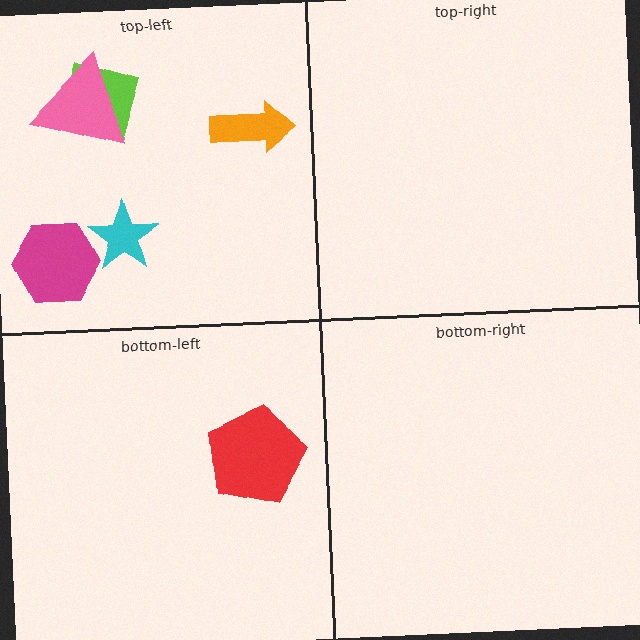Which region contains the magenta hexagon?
The top-left region.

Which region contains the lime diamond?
The top-left region.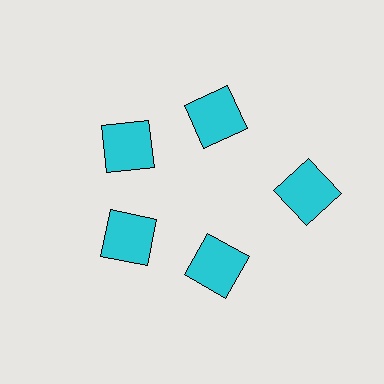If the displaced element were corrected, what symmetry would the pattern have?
It would have 5-fold rotational symmetry — the pattern would map onto itself every 72 degrees.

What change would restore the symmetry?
The symmetry would be restored by moving it inward, back onto the ring so that all 5 squares sit at equal angles and equal distance from the center.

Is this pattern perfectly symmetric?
No. The 5 cyan squares are arranged in a ring, but one element near the 3 o'clock position is pushed outward from the center, breaking the 5-fold rotational symmetry.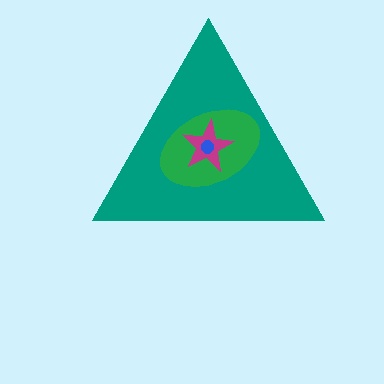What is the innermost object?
The blue circle.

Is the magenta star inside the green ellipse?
Yes.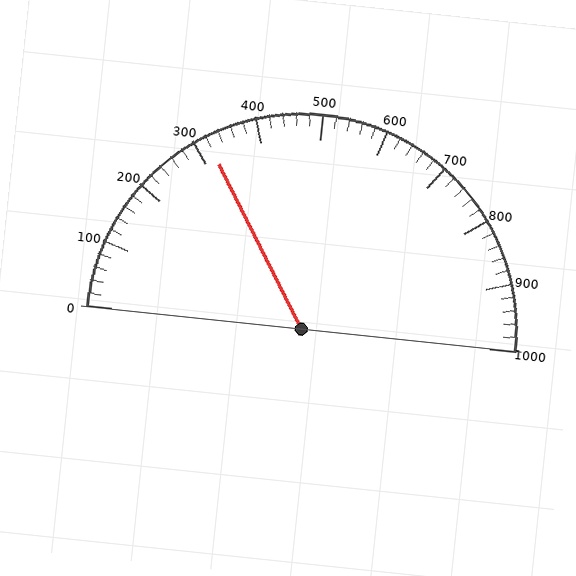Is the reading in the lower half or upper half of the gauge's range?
The reading is in the lower half of the range (0 to 1000).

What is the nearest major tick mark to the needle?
The nearest major tick mark is 300.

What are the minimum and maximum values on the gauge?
The gauge ranges from 0 to 1000.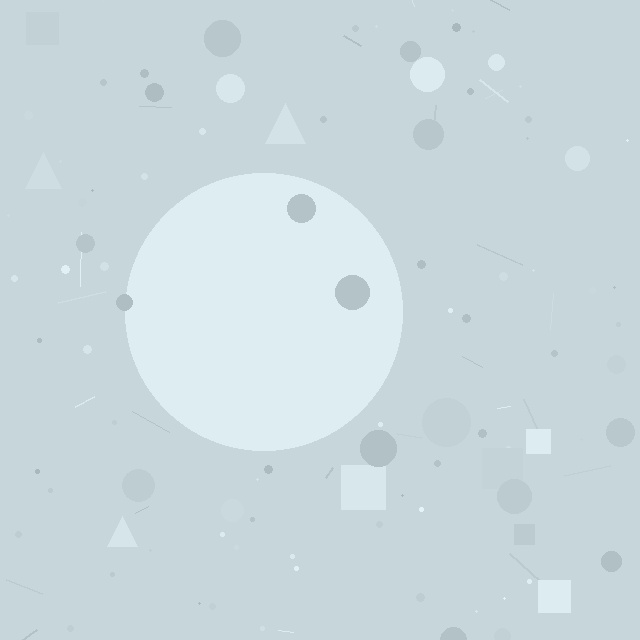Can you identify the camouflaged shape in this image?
The camouflaged shape is a circle.